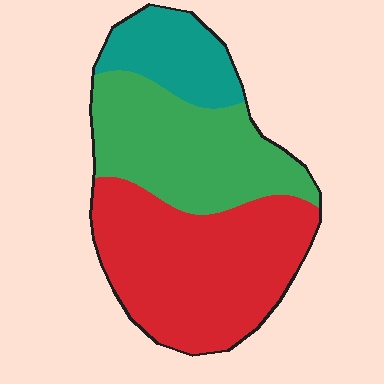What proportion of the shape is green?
Green covers 36% of the shape.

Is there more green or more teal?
Green.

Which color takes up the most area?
Red, at roughly 50%.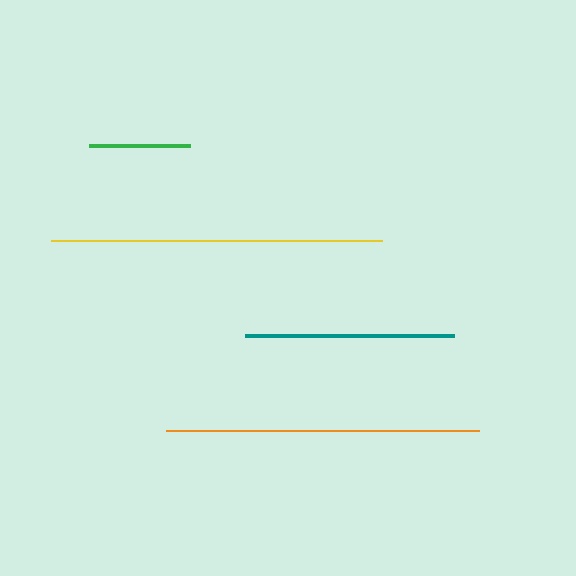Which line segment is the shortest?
The green line is the shortest at approximately 101 pixels.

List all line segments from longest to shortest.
From longest to shortest: yellow, orange, teal, green.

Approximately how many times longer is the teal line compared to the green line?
The teal line is approximately 2.1 times the length of the green line.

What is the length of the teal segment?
The teal segment is approximately 209 pixels long.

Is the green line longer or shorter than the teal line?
The teal line is longer than the green line.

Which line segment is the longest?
The yellow line is the longest at approximately 332 pixels.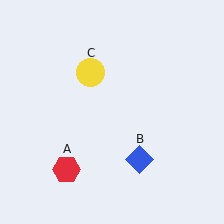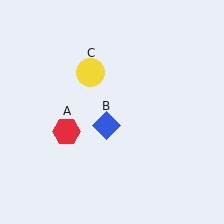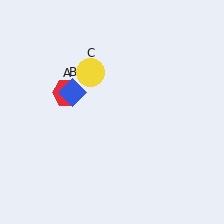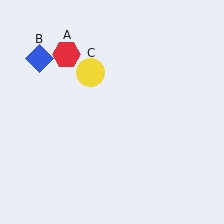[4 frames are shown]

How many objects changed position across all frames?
2 objects changed position: red hexagon (object A), blue diamond (object B).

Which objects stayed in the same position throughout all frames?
Yellow circle (object C) remained stationary.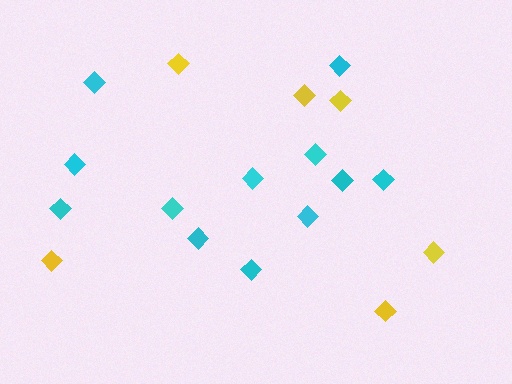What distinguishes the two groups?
There are 2 groups: one group of yellow diamonds (6) and one group of cyan diamonds (12).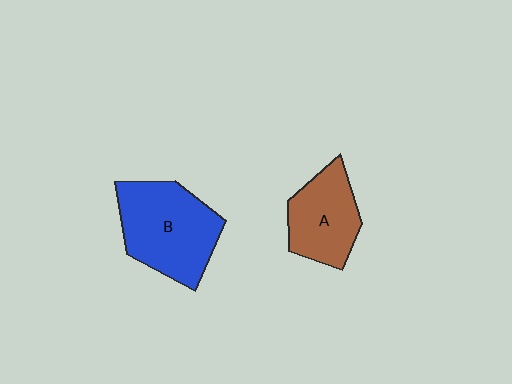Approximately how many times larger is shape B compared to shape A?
Approximately 1.4 times.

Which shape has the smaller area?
Shape A (brown).